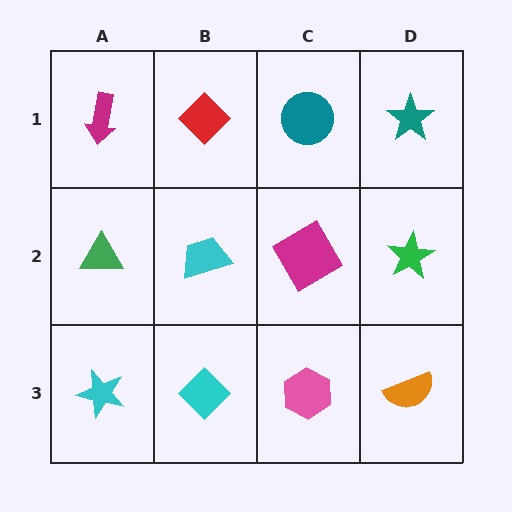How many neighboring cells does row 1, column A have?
2.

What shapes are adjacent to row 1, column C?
A magenta diamond (row 2, column C), a red diamond (row 1, column B), a teal star (row 1, column D).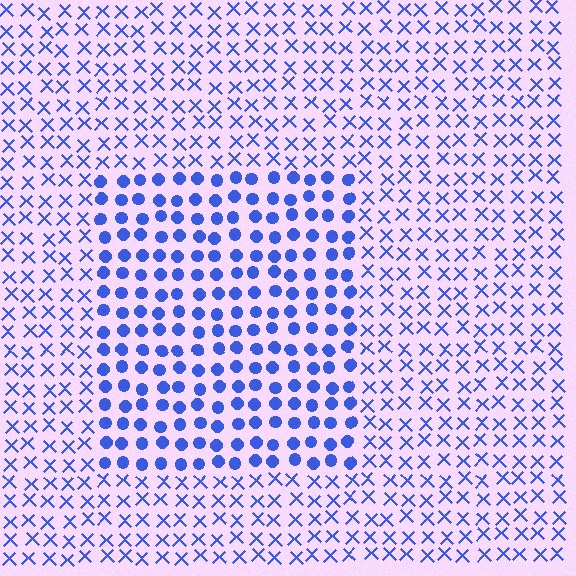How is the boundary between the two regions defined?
The boundary is defined by a change in element shape: circles inside vs. X marks outside. All elements share the same color and spacing.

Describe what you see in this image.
The image is filled with small blue elements arranged in a uniform grid. A rectangle-shaped region contains circles, while the surrounding area contains X marks. The boundary is defined purely by the change in element shape.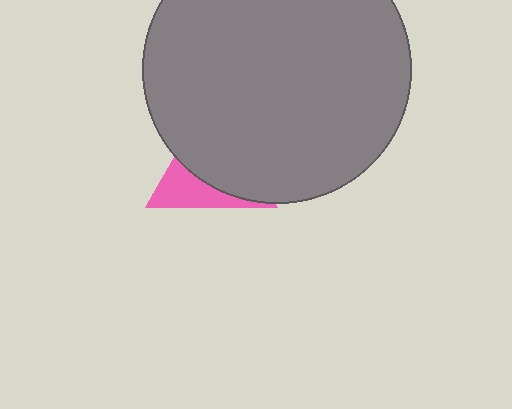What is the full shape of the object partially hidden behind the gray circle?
The partially hidden object is a pink triangle.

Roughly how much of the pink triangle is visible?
A small part of it is visible (roughly 34%).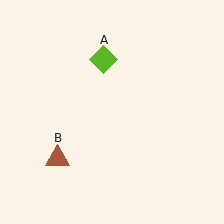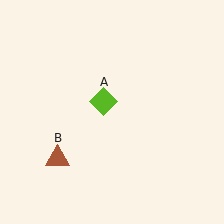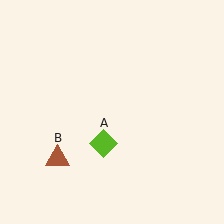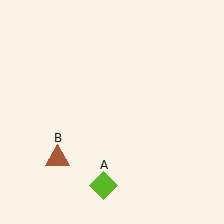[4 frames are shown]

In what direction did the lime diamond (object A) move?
The lime diamond (object A) moved down.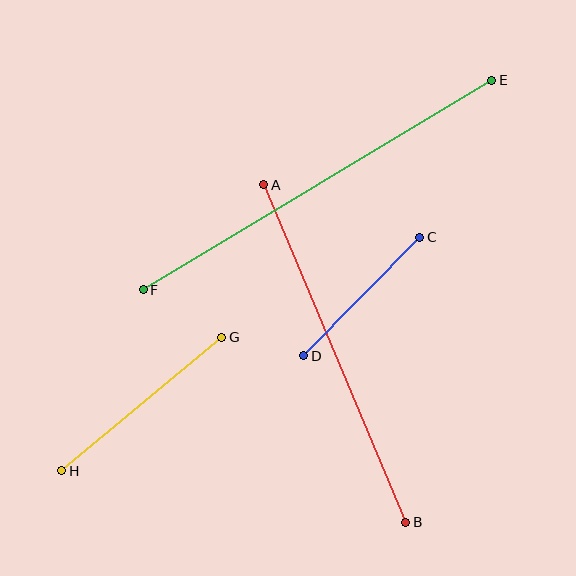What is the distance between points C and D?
The distance is approximately 166 pixels.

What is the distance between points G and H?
The distance is approximately 208 pixels.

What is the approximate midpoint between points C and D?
The midpoint is at approximately (362, 296) pixels.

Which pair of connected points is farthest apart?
Points E and F are farthest apart.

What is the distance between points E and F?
The distance is approximately 407 pixels.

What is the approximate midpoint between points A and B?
The midpoint is at approximately (335, 353) pixels.